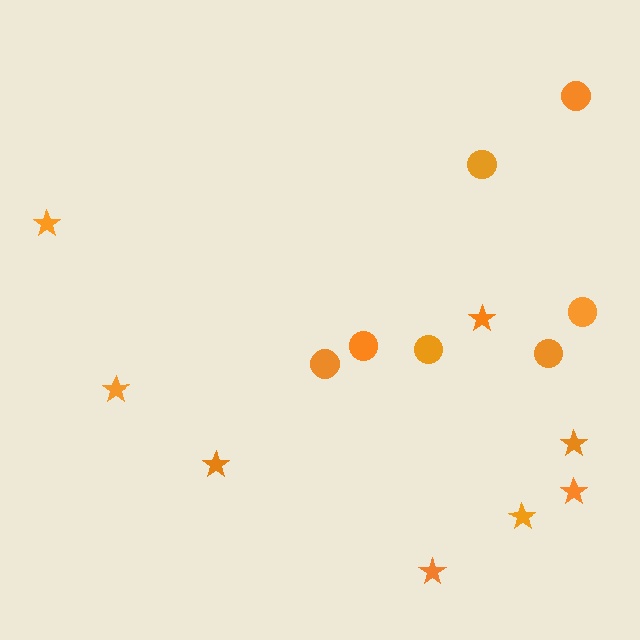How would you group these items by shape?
There are 2 groups: one group of stars (8) and one group of circles (7).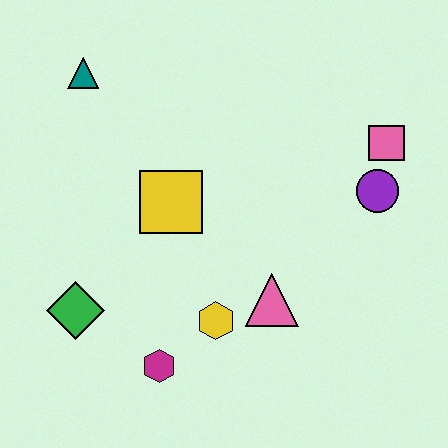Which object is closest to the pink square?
The purple circle is closest to the pink square.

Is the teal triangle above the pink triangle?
Yes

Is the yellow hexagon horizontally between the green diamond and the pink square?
Yes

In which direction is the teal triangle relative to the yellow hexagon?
The teal triangle is above the yellow hexagon.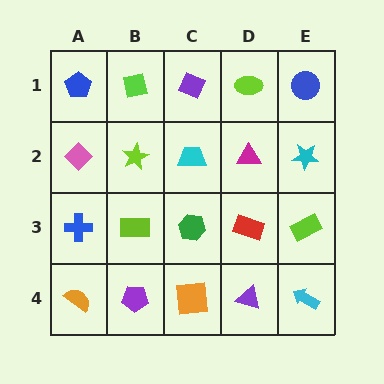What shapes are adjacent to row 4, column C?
A green hexagon (row 3, column C), a purple pentagon (row 4, column B), a purple triangle (row 4, column D).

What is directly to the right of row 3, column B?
A green hexagon.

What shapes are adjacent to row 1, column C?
A cyan trapezoid (row 2, column C), a lime square (row 1, column B), a lime ellipse (row 1, column D).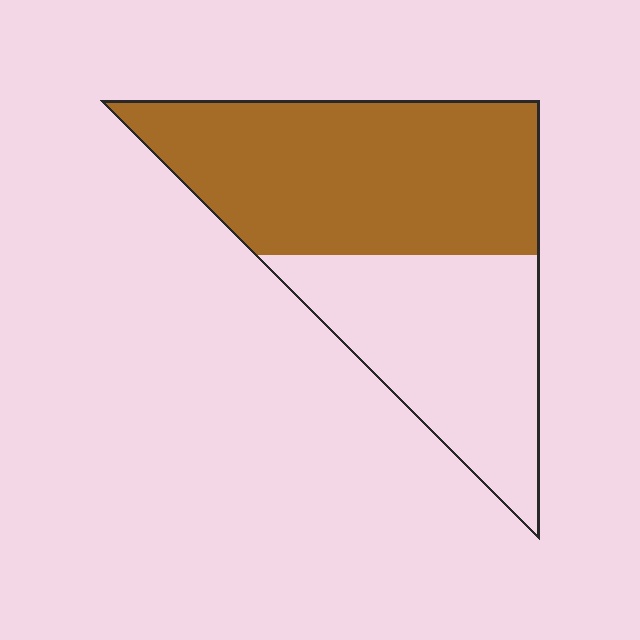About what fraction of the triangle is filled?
About three fifths (3/5).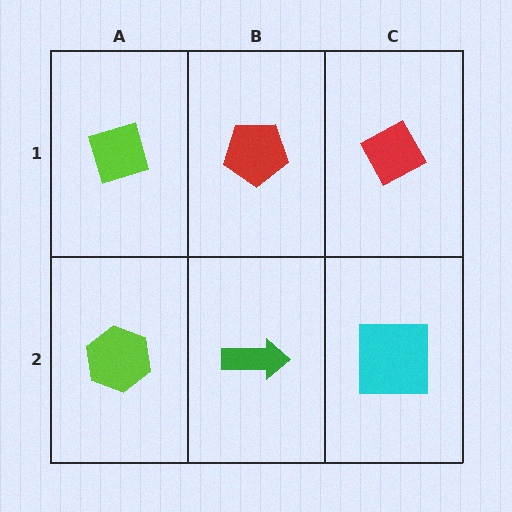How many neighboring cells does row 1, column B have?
3.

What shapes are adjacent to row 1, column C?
A cyan square (row 2, column C), a red pentagon (row 1, column B).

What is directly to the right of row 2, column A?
A green arrow.